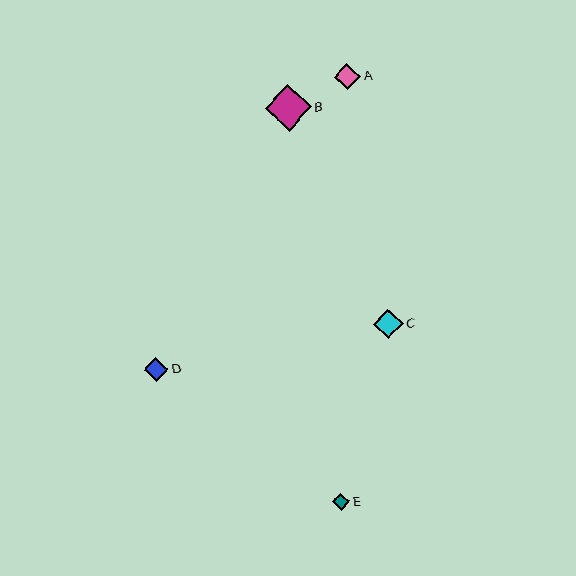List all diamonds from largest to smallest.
From largest to smallest: B, C, A, D, E.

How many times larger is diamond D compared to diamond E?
Diamond D is approximately 1.4 times the size of diamond E.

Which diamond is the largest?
Diamond B is the largest with a size of approximately 46 pixels.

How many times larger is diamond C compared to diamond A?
Diamond C is approximately 1.1 times the size of diamond A.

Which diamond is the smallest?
Diamond E is the smallest with a size of approximately 17 pixels.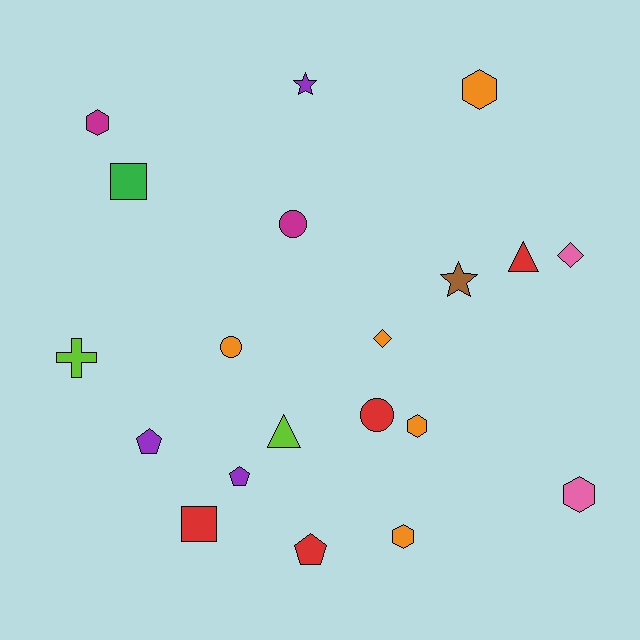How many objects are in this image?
There are 20 objects.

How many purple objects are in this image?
There are 3 purple objects.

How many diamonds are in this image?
There are 2 diamonds.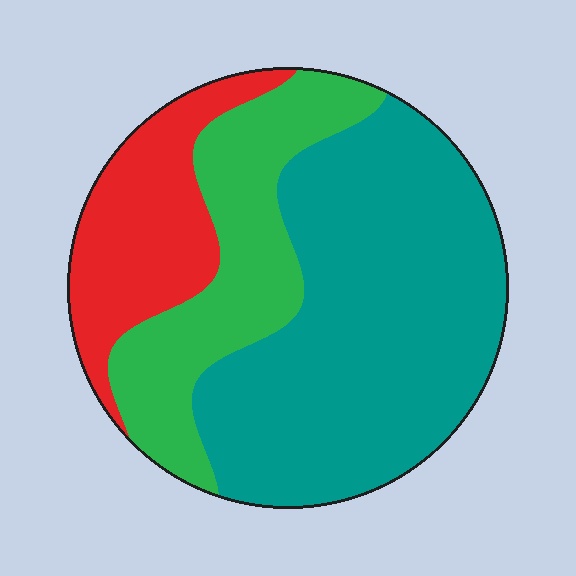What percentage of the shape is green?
Green takes up about one quarter (1/4) of the shape.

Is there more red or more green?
Green.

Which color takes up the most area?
Teal, at roughly 55%.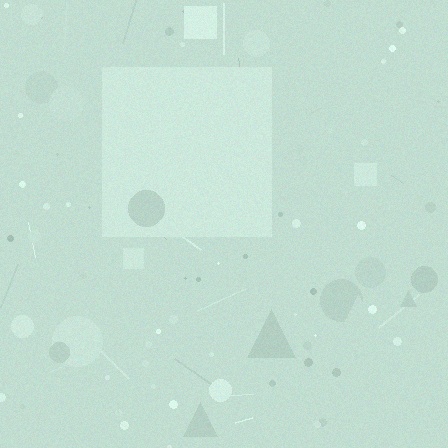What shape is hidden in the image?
A square is hidden in the image.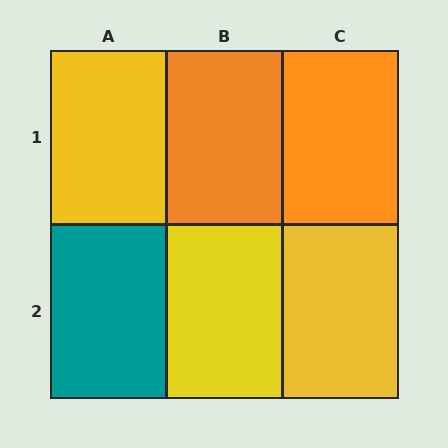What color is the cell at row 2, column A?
Teal.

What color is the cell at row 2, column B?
Yellow.